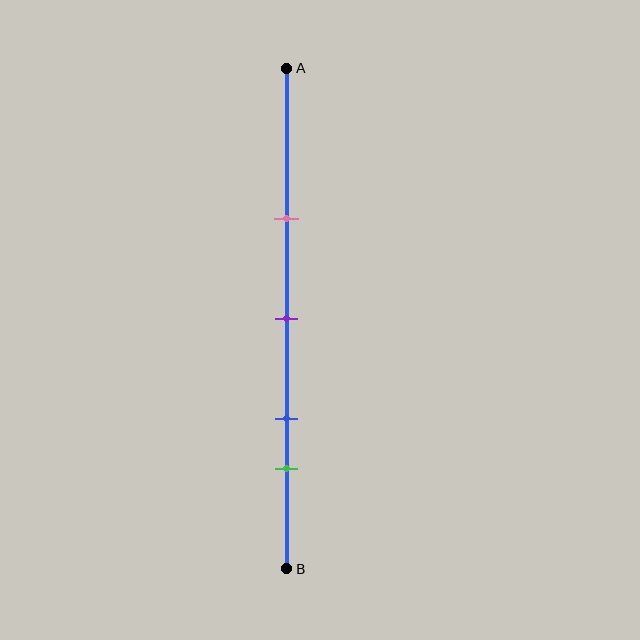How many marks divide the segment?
There are 4 marks dividing the segment.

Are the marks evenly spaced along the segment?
No, the marks are not evenly spaced.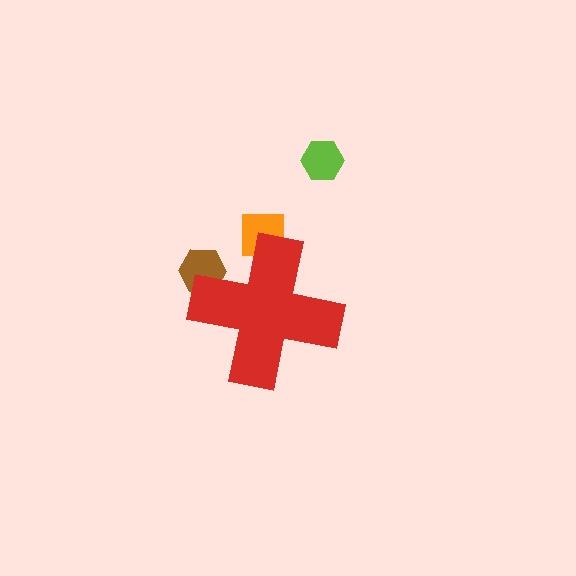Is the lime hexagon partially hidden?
No, the lime hexagon is fully visible.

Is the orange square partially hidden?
Yes, the orange square is partially hidden behind the red cross.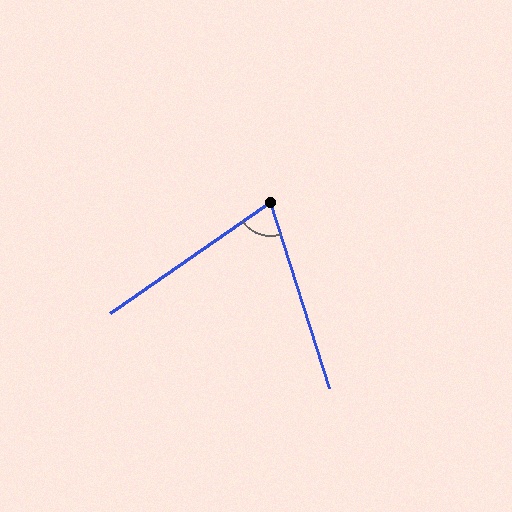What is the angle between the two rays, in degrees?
Approximately 73 degrees.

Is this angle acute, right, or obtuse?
It is acute.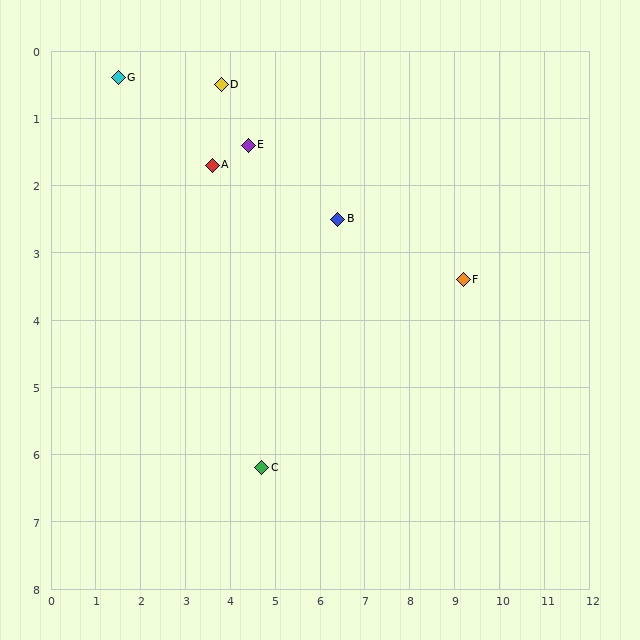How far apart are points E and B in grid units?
Points E and B are about 2.3 grid units apart.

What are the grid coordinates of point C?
Point C is at approximately (4.7, 6.2).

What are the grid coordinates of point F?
Point F is at approximately (9.2, 3.4).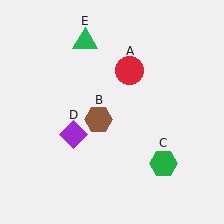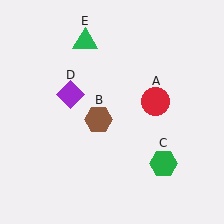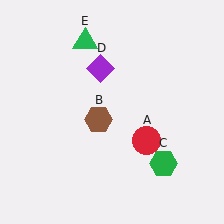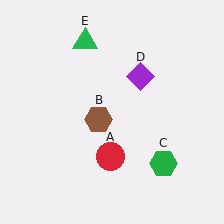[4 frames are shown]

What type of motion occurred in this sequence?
The red circle (object A), purple diamond (object D) rotated clockwise around the center of the scene.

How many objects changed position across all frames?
2 objects changed position: red circle (object A), purple diamond (object D).